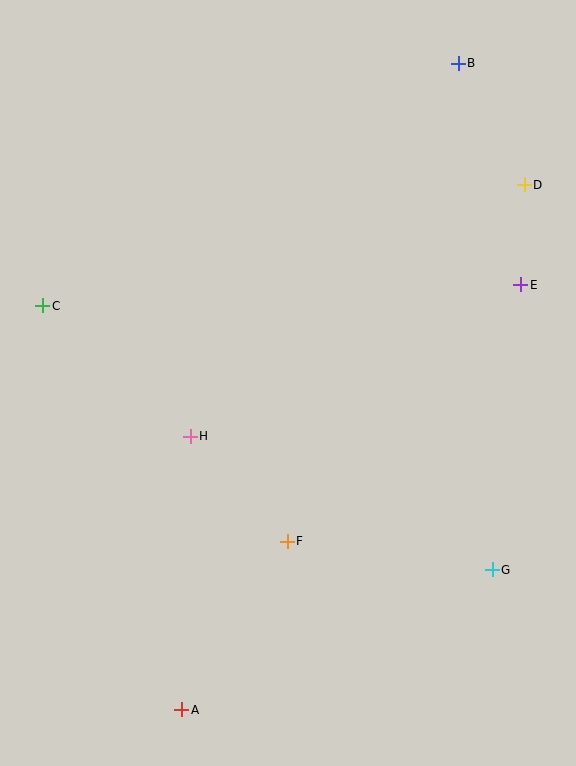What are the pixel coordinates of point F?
Point F is at (287, 541).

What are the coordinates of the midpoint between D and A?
The midpoint between D and A is at (353, 447).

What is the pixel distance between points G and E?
The distance between G and E is 286 pixels.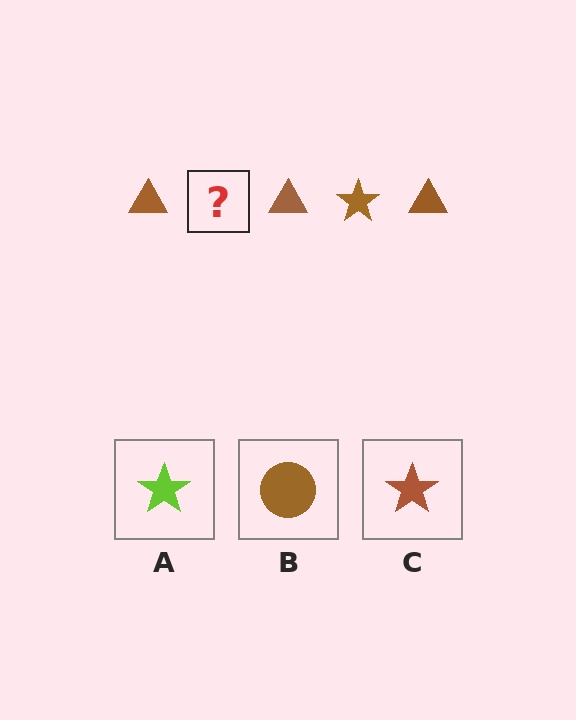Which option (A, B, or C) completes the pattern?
C.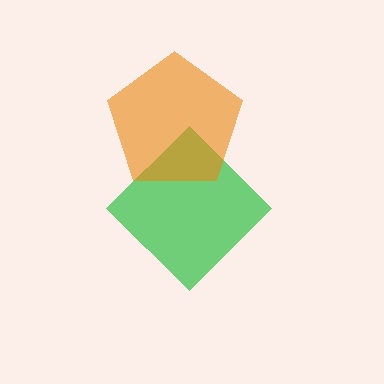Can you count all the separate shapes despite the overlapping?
Yes, there are 2 separate shapes.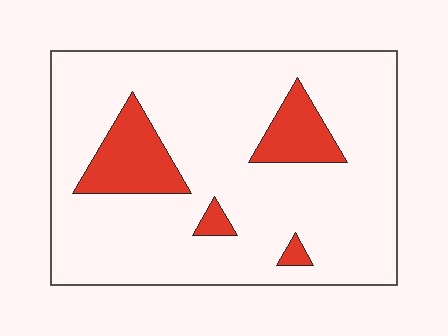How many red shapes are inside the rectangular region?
4.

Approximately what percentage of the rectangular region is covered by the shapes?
Approximately 15%.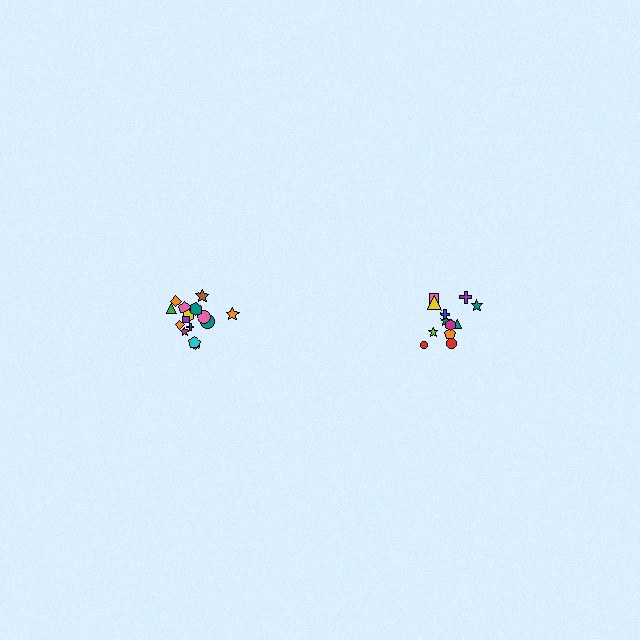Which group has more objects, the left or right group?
The left group.